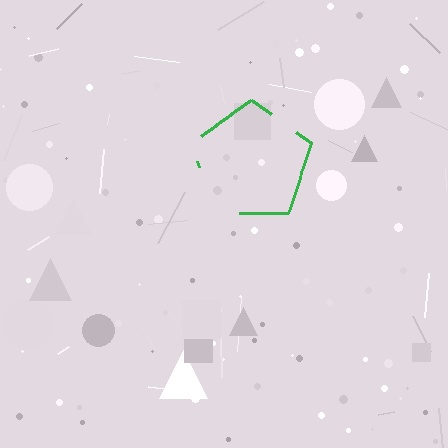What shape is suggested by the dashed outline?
The dashed outline suggests a pentagon.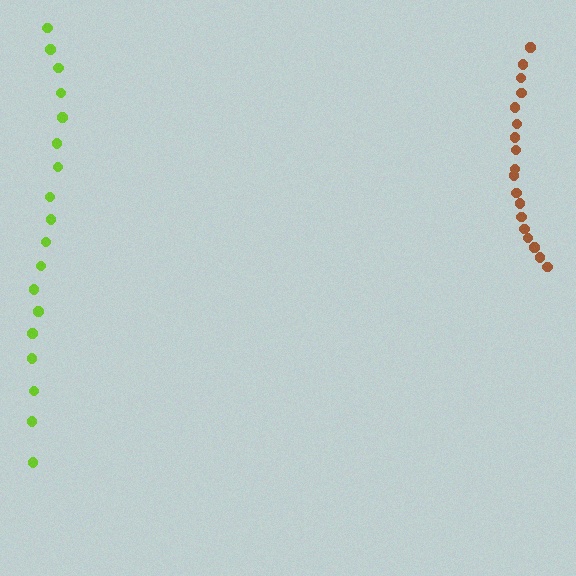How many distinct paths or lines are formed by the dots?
There are 2 distinct paths.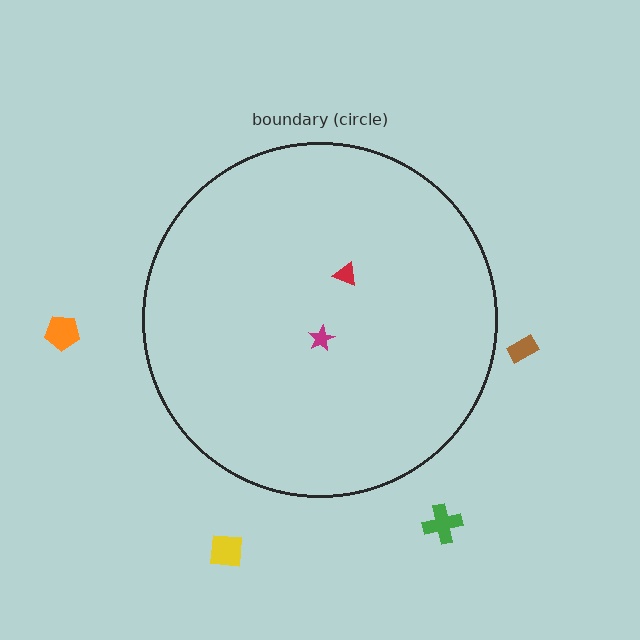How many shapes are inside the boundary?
2 inside, 4 outside.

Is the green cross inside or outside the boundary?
Outside.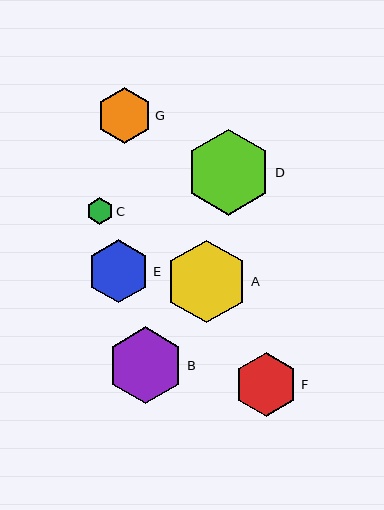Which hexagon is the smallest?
Hexagon C is the smallest with a size of approximately 27 pixels.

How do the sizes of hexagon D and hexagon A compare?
Hexagon D and hexagon A are approximately the same size.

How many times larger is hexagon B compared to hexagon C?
Hexagon B is approximately 2.9 times the size of hexagon C.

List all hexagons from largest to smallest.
From largest to smallest: D, A, B, F, E, G, C.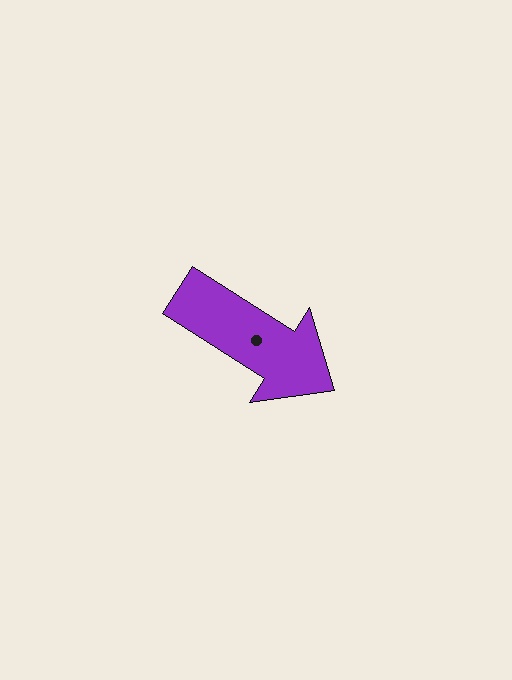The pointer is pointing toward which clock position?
Roughly 4 o'clock.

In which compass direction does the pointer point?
Southeast.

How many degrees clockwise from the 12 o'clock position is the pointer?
Approximately 122 degrees.